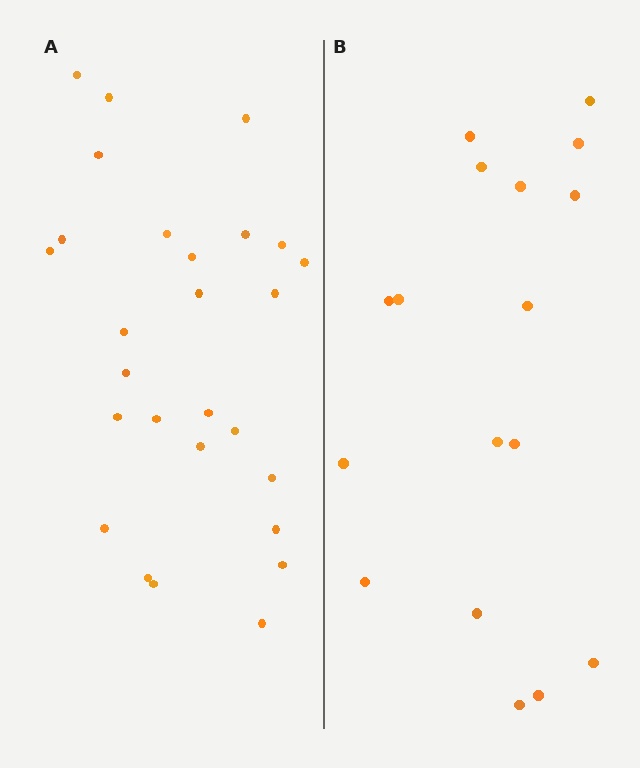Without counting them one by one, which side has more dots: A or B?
Region A (the left region) has more dots.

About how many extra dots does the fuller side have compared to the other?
Region A has roughly 10 or so more dots than region B.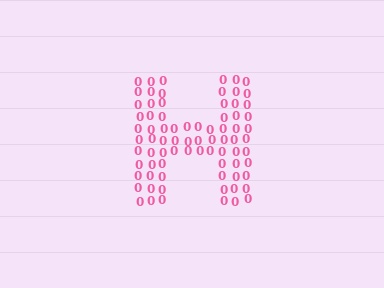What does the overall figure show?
The overall figure shows the letter H.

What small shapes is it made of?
It is made of small digit 0's.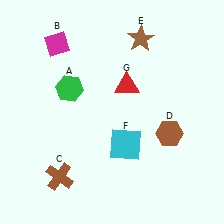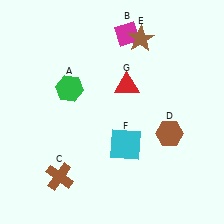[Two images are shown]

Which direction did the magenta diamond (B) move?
The magenta diamond (B) moved right.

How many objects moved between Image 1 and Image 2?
1 object moved between the two images.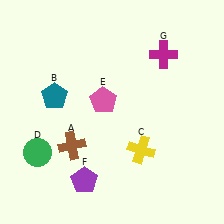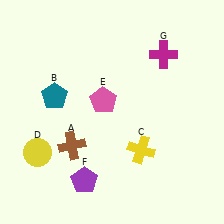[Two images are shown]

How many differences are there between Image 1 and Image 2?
There is 1 difference between the two images.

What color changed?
The circle (D) changed from green in Image 1 to yellow in Image 2.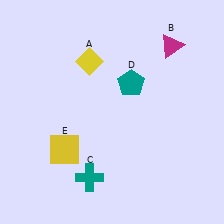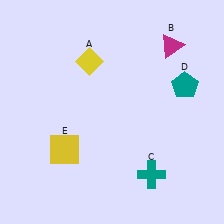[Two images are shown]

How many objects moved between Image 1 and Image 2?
2 objects moved between the two images.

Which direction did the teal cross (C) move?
The teal cross (C) moved right.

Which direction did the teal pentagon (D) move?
The teal pentagon (D) moved right.